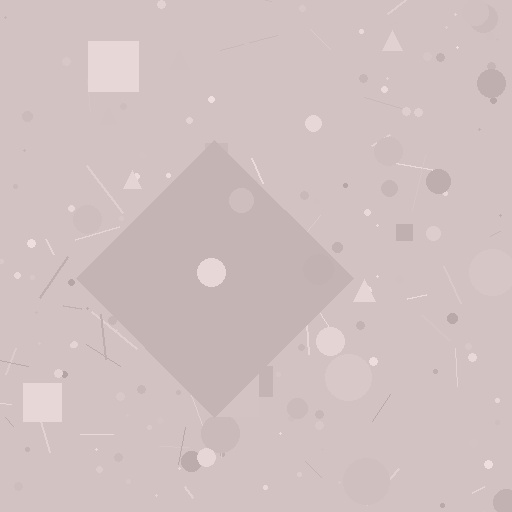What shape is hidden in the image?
A diamond is hidden in the image.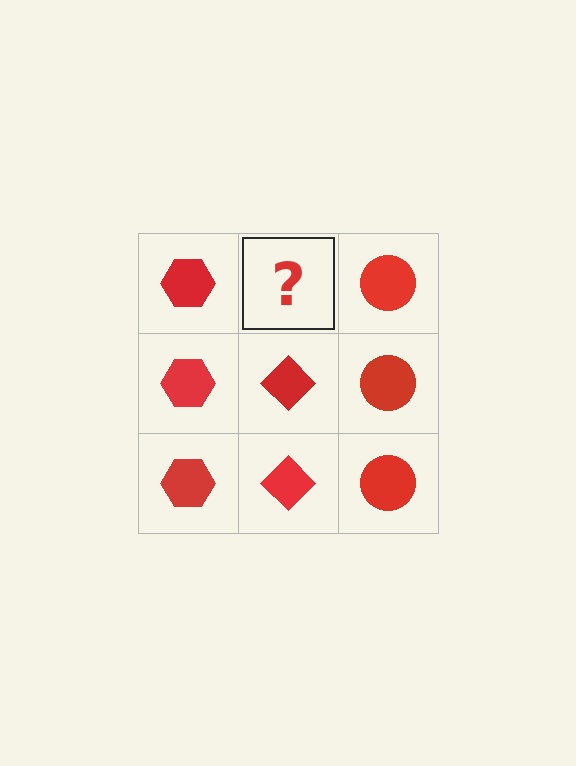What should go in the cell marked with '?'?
The missing cell should contain a red diamond.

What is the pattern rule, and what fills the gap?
The rule is that each column has a consistent shape. The gap should be filled with a red diamond.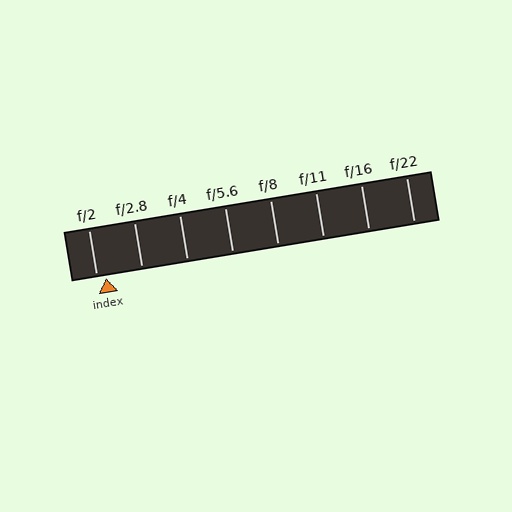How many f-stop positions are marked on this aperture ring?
There are 8 f-stop positions marked.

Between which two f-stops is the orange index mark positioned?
The index mark is between f/2 and f/2.8.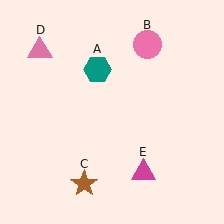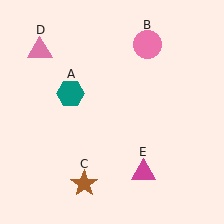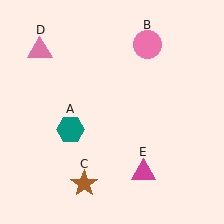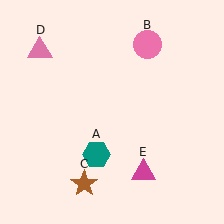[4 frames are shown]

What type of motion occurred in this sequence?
The teal hexagon (object A) rotated counterclockwise around the center of the scene.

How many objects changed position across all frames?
1 object changed position: teal hexagon (object A).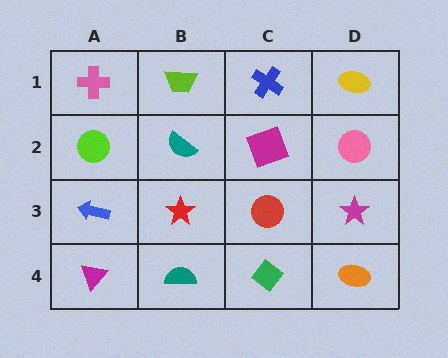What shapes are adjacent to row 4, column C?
A red circle (row 3, column C), a teal semicircle (row 4, column B), an orange ellipse (row 4, column D).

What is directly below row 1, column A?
A lime circle.